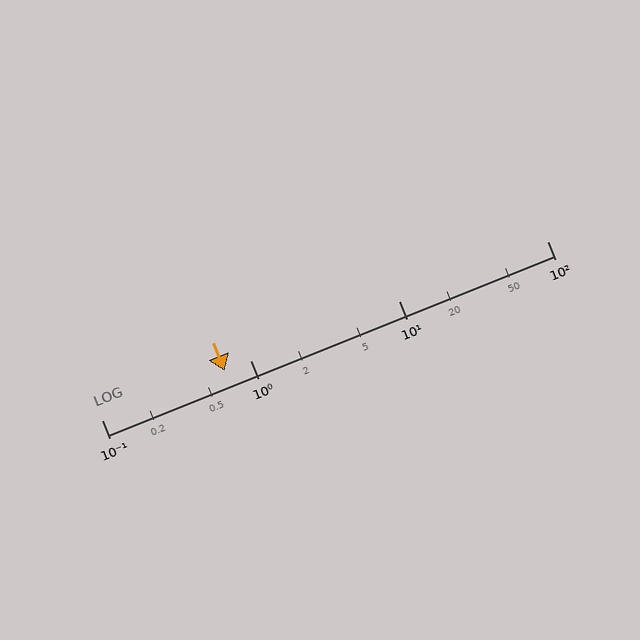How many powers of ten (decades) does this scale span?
The scale spans 3 decades, from 0.1 to 100.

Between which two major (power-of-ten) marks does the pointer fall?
The pointer is between 0.1 and 1.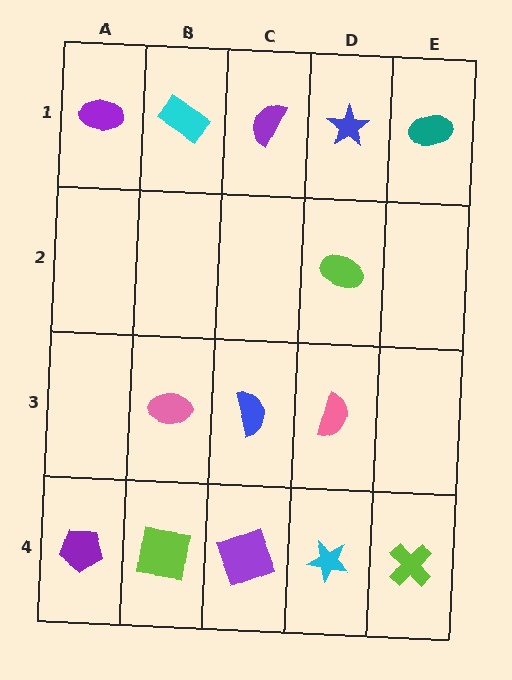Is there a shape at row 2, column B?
No, that cell is empty.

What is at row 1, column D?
A blue star.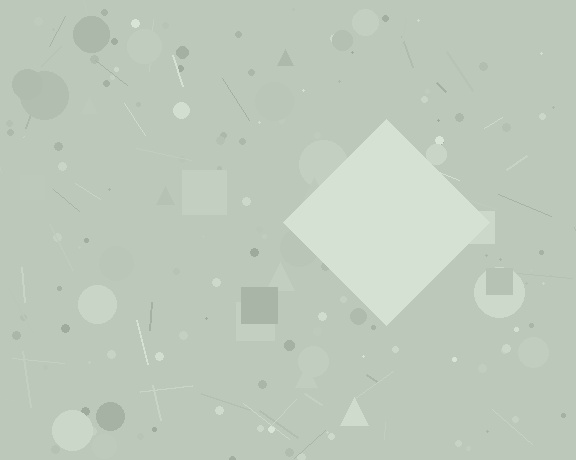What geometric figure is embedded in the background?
A diamond is embedded in the background.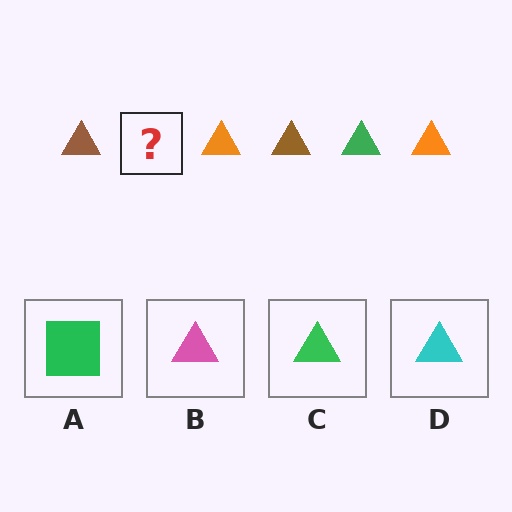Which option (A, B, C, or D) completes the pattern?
C.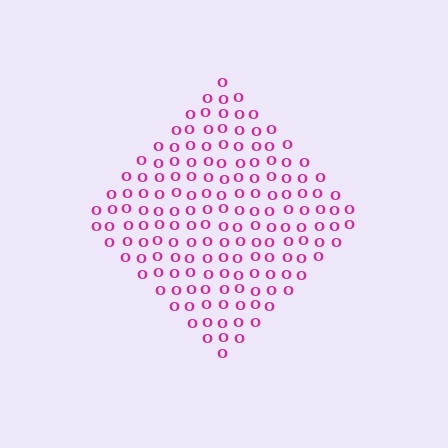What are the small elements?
The small elements are letter O's.